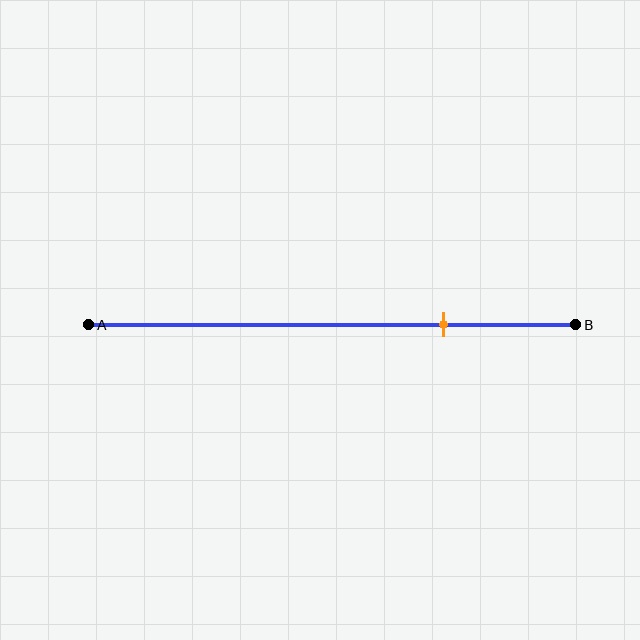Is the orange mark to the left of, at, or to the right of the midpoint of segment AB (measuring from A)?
The orange mark is to the right of the midpoint of segment AB.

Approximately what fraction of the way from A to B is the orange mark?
The orange mark is approximately 75% of the way from A to B.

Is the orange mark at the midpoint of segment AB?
No, the mark is at about 75% from A, not at the 50% midpoint.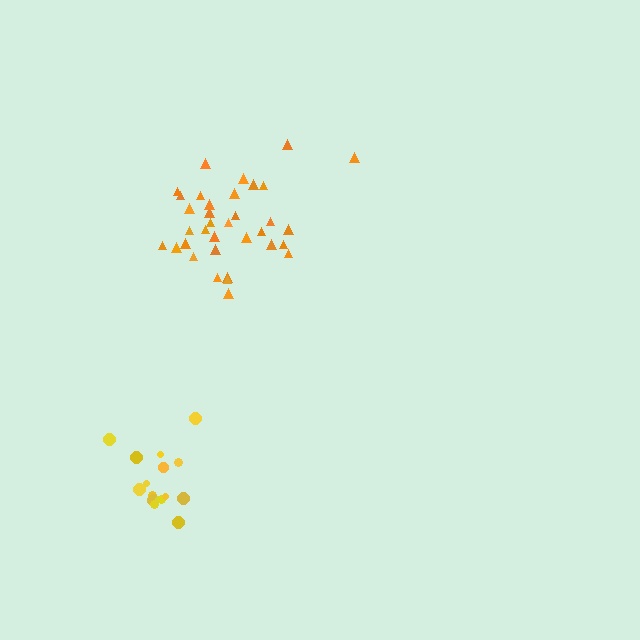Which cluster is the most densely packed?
Orange.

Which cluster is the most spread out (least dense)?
Yellow.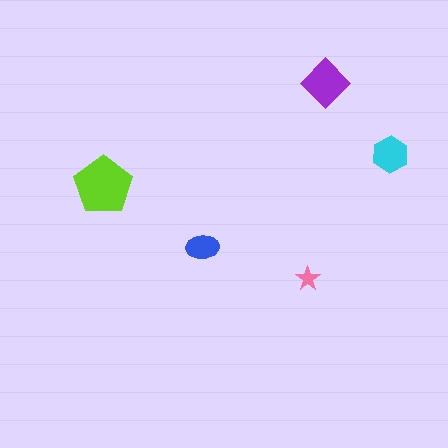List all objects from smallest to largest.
The pink star, the blue ellipse, the cyan hexagon, the purple diamond, the lime pentagon.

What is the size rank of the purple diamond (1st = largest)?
2nd.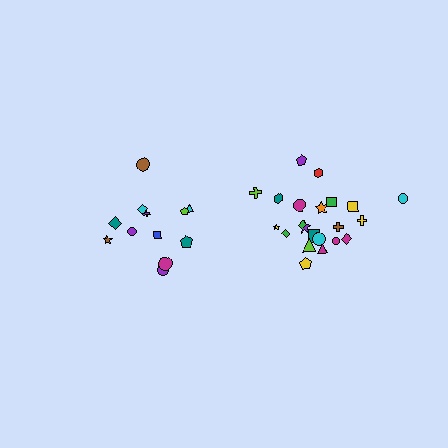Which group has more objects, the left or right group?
The right group.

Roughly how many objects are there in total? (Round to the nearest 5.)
Roughly 35 objects in total.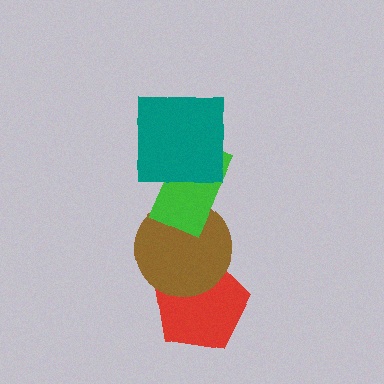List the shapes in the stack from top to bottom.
From top to bottom: the teal square, the green rectangle, the brown circle, the red pentagon.